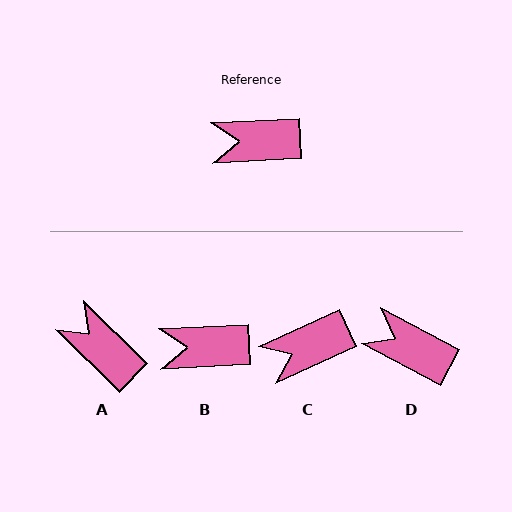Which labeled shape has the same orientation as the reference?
B.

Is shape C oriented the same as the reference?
No, it is off by about 21 degrees.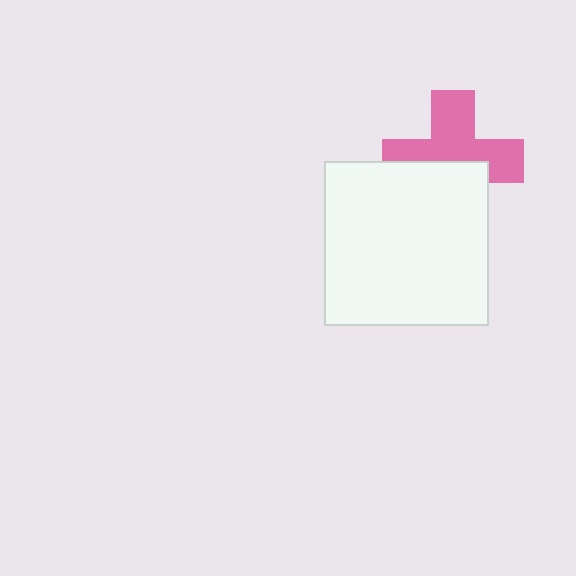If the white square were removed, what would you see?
You would see the complete pink cross.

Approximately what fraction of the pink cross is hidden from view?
Roughly 43% of the pink cross is hidden behind the white square.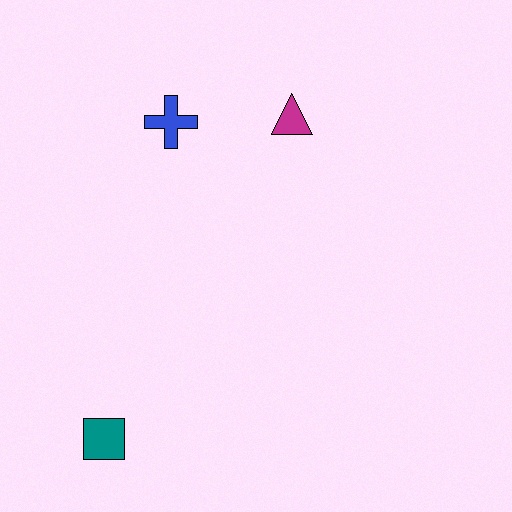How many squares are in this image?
There is 1 square.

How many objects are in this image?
There are 3 objects.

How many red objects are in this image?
There are no red objects.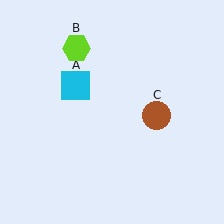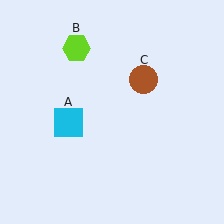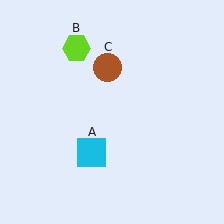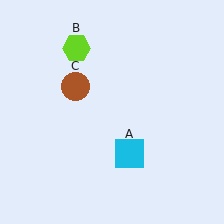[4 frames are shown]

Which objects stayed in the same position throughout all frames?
Lime hexagon (object B) remained stationary.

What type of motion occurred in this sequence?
The cyan square (object A), brown circle (object C) rotated counterclockwise around the center of the scene.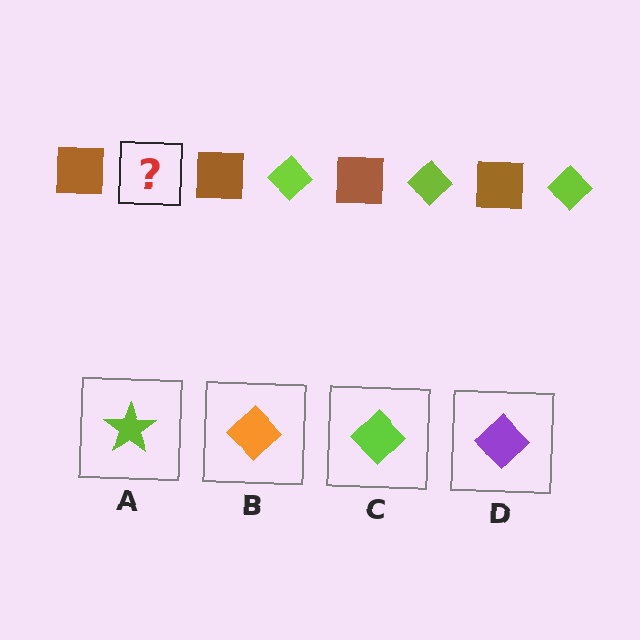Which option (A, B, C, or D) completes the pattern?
C.